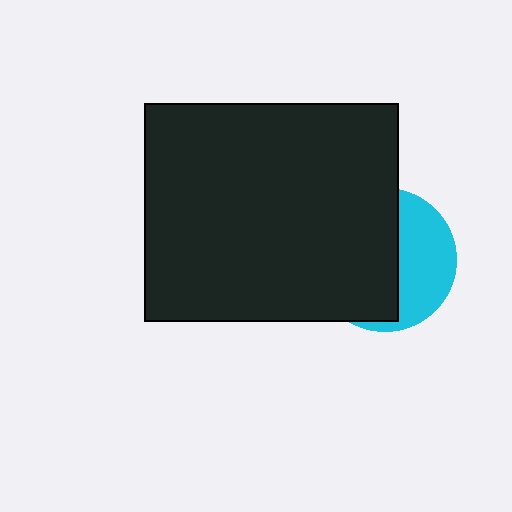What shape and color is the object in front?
The object in front is a black rectangle.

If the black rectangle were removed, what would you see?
You would see the complete cyan circle.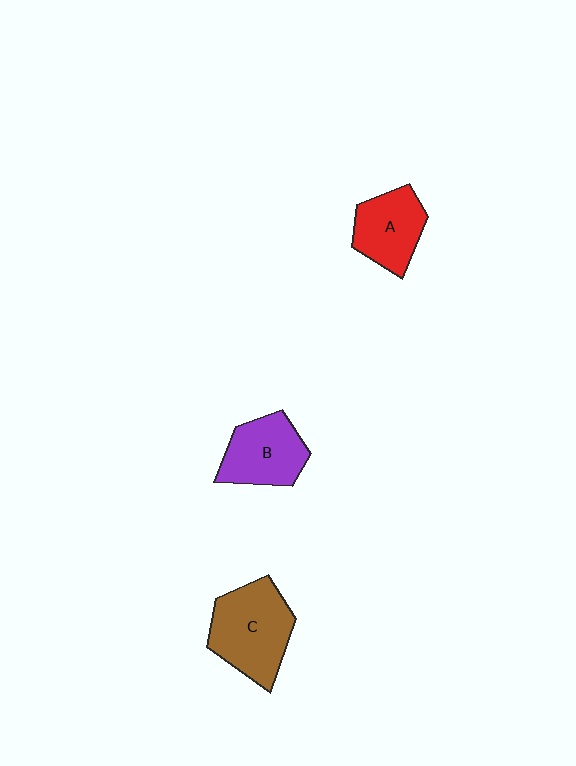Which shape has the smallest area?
Shape A (red).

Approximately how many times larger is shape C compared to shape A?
Approximately 1.4 times.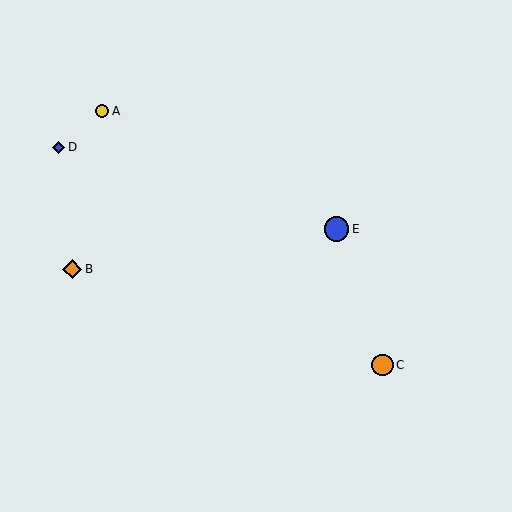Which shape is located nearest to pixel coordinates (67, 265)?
The orange diamond (labeled B) at (72, 269) is nearest to that location.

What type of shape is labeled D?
Shape D is a blue diamond.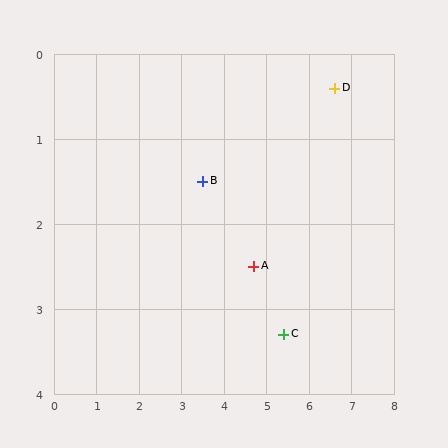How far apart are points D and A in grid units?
Points D and A are about 2.8 grid units apart.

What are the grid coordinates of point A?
Point A is at approximately (4.7, 2.5).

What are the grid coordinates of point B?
Point B is at approximately (3.5, 1.5).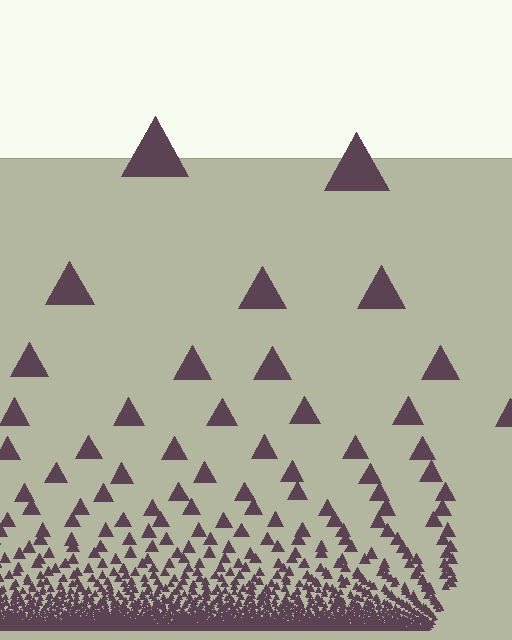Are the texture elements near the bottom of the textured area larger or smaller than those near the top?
Smaller. The gradient is inverted — elements near the bottom are smaller and denser.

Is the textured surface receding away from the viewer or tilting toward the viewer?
The surface appears to tilt toward the viewer. Texture elements get larger and sparser toward the top.